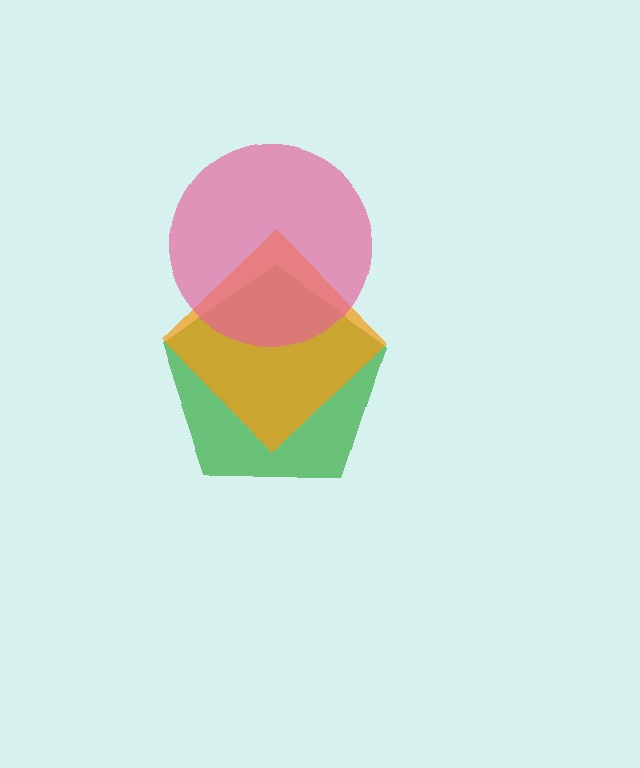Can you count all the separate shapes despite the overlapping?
Yes, there are 3 separate shapes.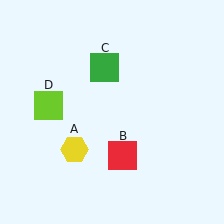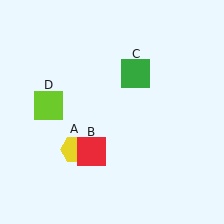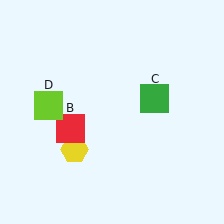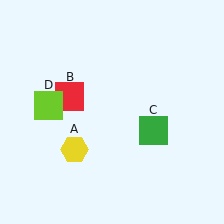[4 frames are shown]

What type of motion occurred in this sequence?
The red square (object B), green square (object C) rotated clockwise around the center of the scene.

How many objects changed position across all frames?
2 objects changed position: red square (object B), green square (object C).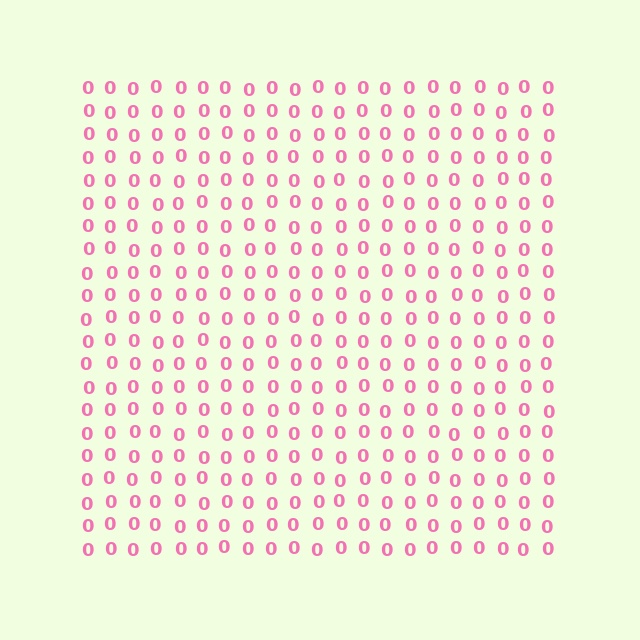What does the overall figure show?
The overall figure shows a square.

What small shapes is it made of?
It is made of small digit 0's.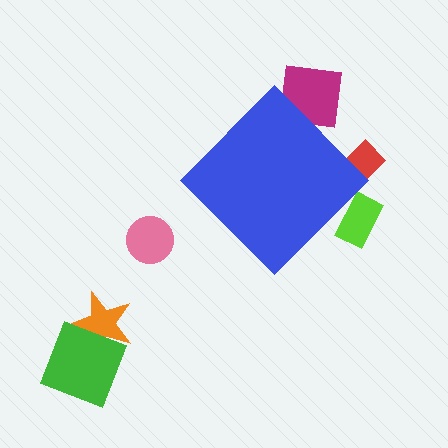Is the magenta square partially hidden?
Yes, the magenta square is partially hidden behind the blue diamond.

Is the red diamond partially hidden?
Yes, the red diamond is partially hidden behind the blue diamond.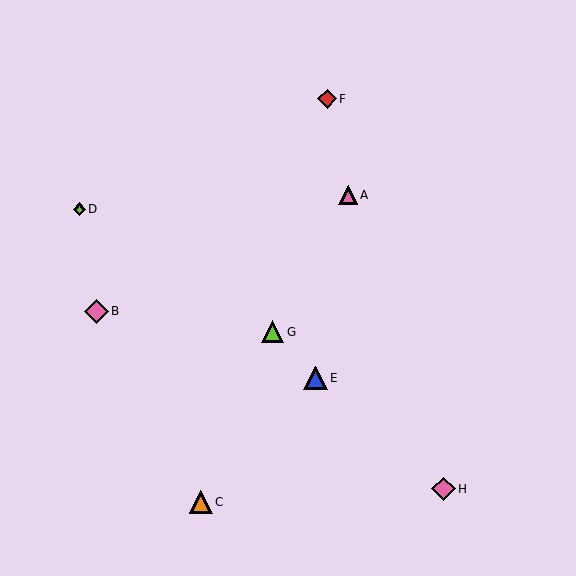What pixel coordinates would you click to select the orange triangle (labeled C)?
Click at (201, 502) to select the orange triangle C.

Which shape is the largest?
The blue triangle (labeled E) is the largest.